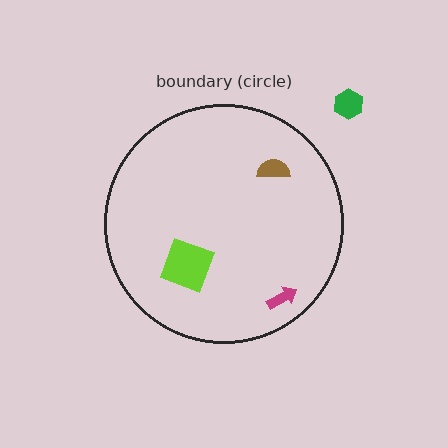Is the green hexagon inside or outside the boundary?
Outside.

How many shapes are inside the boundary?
3 inside, 1 outside.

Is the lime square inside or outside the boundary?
Inside.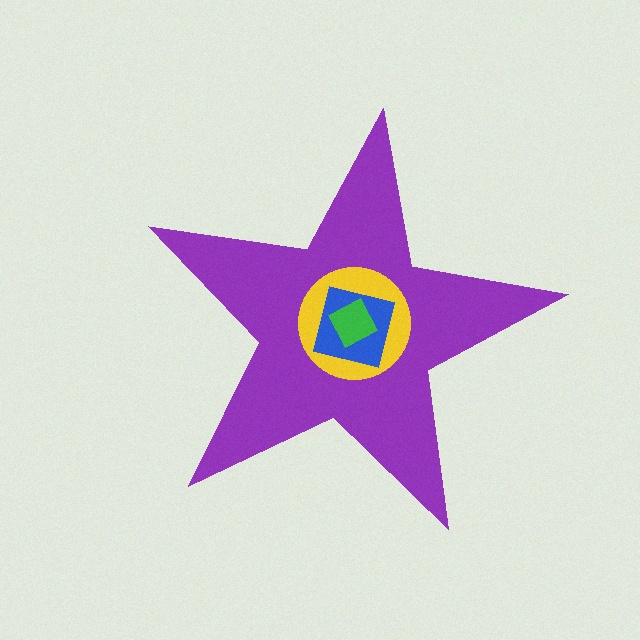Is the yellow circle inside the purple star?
Yes.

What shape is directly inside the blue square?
The green square.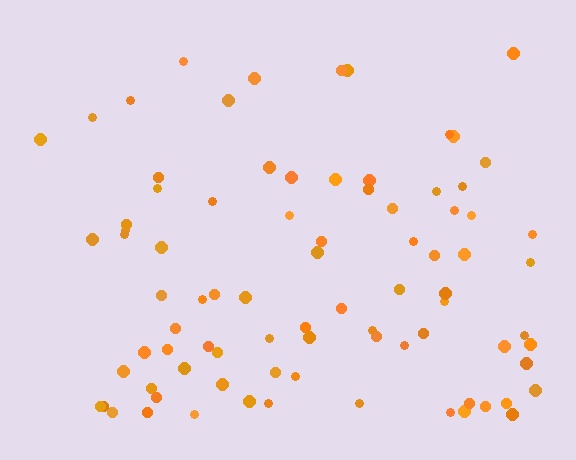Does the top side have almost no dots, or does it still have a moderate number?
Still a moderate number, just noticeably fewer than the bottom.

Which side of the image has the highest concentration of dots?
The bottom.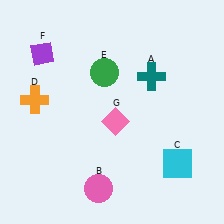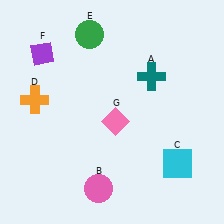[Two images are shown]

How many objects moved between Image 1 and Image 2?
1 object moved between the two images.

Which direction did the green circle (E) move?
The green circle (E) moved up.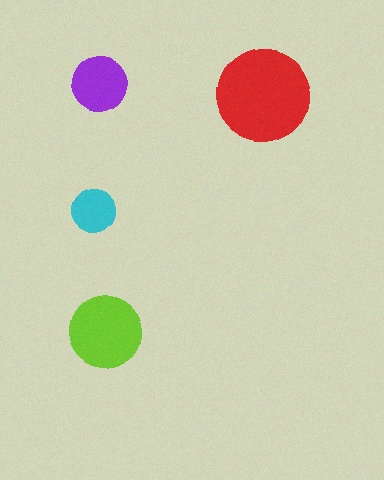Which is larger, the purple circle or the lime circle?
The lime one.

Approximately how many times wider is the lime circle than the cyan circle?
About 1.5 times wider.